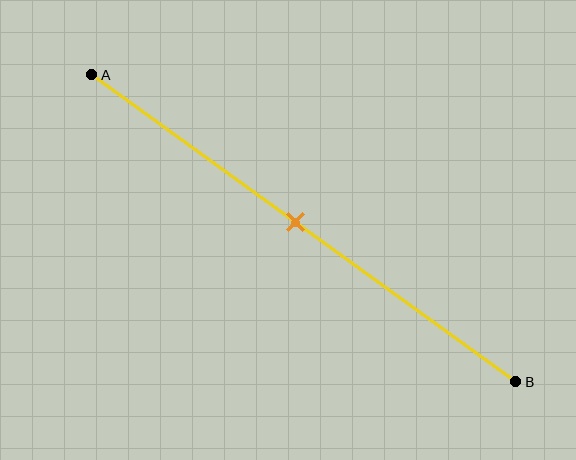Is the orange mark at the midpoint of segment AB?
Yes, the mark is approximately at the midpoint.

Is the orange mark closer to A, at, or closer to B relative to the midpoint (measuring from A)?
The orange mark is approximately at the midpoint of segment AB.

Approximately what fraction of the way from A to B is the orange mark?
The orange mark is approximately 50% of the way from A to B.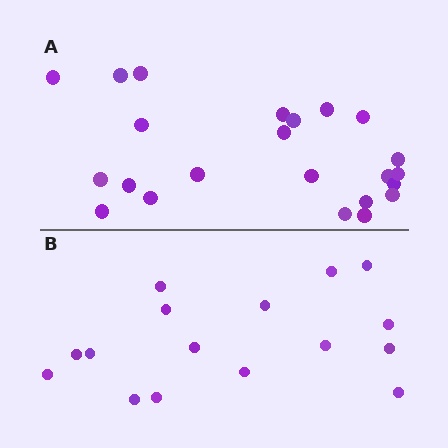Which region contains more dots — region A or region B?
Region A (the top region) has more dots.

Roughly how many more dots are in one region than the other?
Region A has roughly 8 or so more dots than region B.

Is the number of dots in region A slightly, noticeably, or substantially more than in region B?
Region A has noticeably more, but not dramatically so. The ratio is roughly 1.4 to 1.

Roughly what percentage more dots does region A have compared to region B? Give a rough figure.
About 45% more.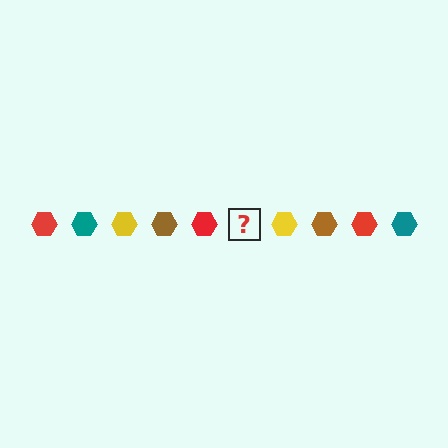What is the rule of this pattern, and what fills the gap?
The rule is that the pattern cycles through red, teal, yellow, brown hexagons. The gap should be filled with a teal hexagon.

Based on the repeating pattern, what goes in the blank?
The blank should be a teal hexagon.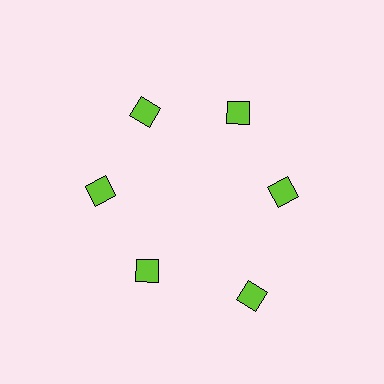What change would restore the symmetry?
The symmetry would be restored by moving it inward, back onto the ring so that all 6 diamonds sit at equal angles and equal distance from the center.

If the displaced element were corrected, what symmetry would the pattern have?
It would have 6-fold rotational symmetry — the pattern would map onto itself every 60 degrees.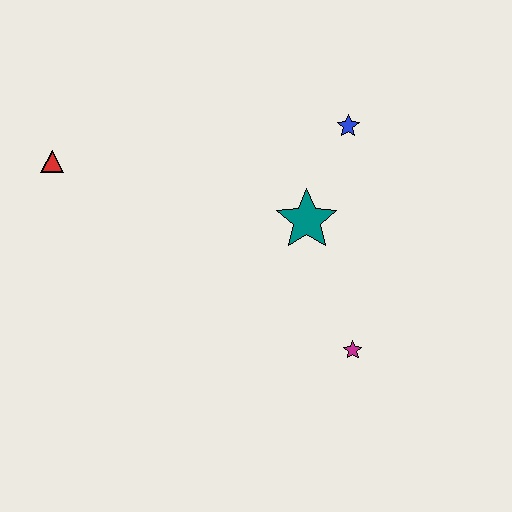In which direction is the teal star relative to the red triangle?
The teal star is to the right of the red triangle.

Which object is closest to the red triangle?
The teal star is closest to the red triangle.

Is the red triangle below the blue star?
Yes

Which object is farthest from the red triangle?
The magenta star is farthest from the red triangle.